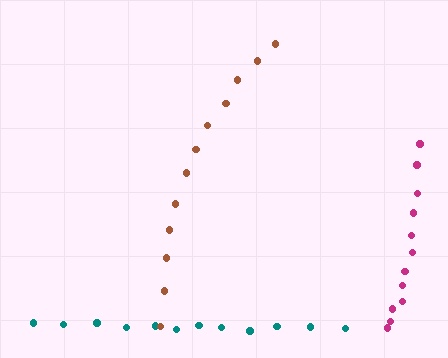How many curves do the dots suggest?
There are 3 distinct paths.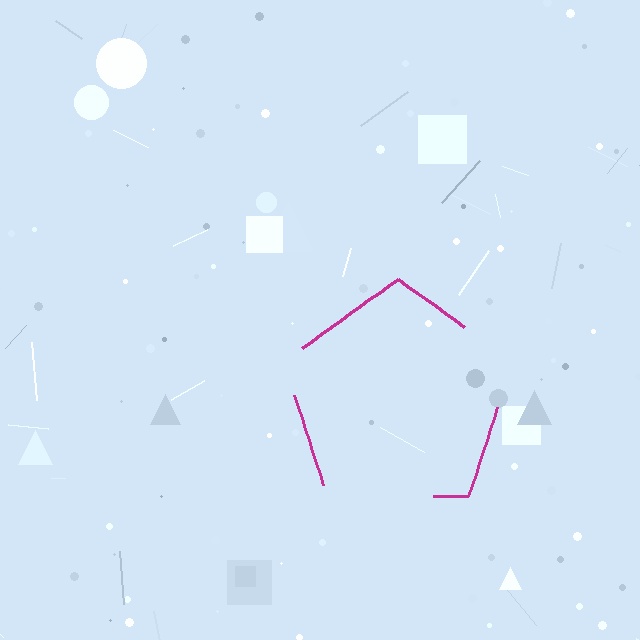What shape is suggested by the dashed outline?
The dashed outline suggests a pentagon.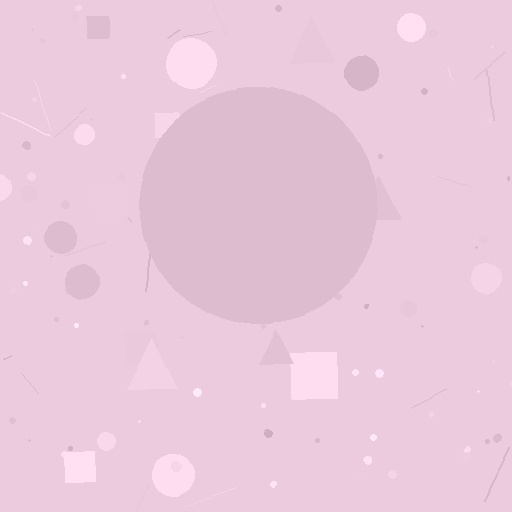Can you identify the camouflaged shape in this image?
The camouflaged shape is a circle.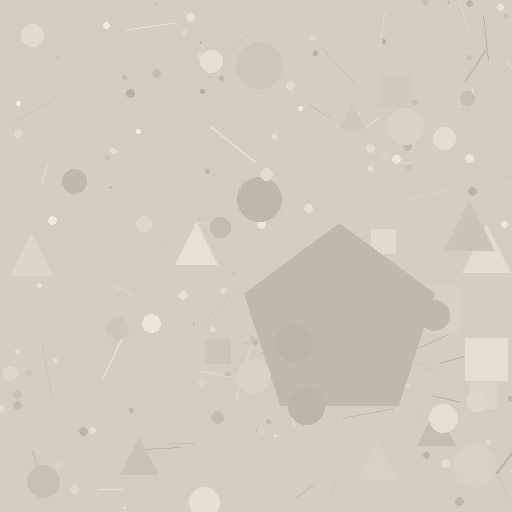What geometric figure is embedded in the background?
A pentagon is embedded in the background.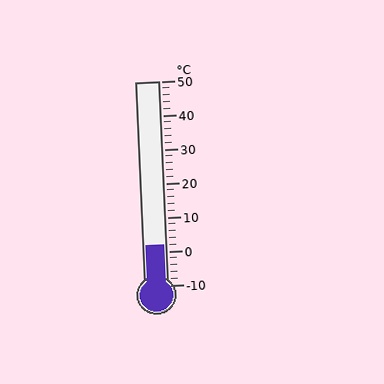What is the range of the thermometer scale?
The thermometer scale ranges from -10°C to 50°C.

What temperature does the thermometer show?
The thermometer shows approximately 2°C.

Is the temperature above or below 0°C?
The temperature is above 0°C.